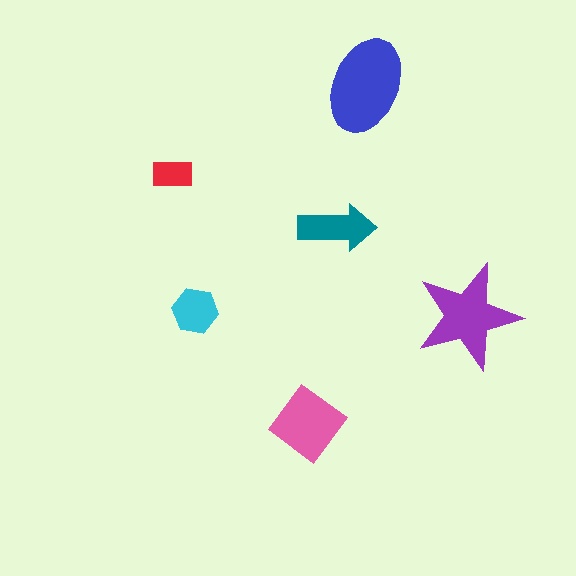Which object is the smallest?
The red rectangle.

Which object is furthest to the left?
The red rectangle is leftmost.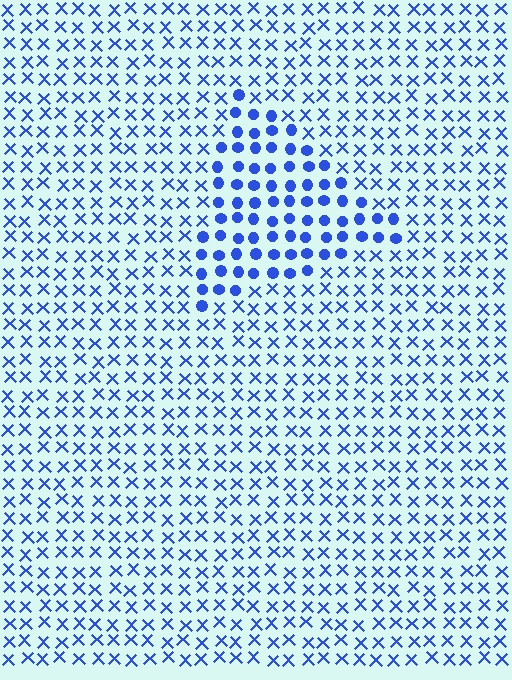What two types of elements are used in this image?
The image uses circles inside the triangle region and X marks outside it.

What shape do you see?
I see a triangle.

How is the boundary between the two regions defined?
The boundary is defined by a change in element shape: circles inside vs. X marks outside. All elements share the same color and spacing.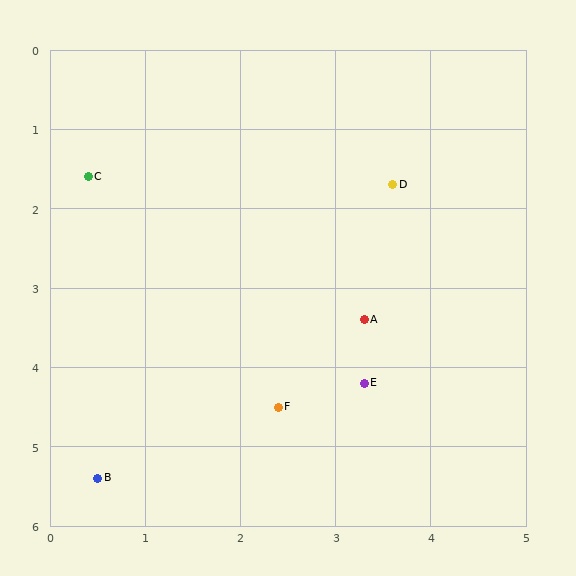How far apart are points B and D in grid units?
Points B and D are about 4.8 grid units apart.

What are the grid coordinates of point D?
Point D is at approximately (3.6, 1.7).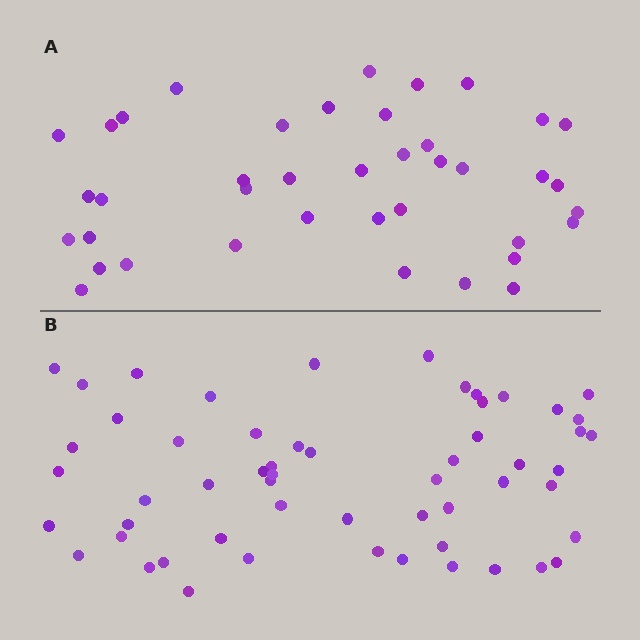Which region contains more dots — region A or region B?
Region B (the bottom region) has more dots.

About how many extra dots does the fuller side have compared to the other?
Region B has approximately 15 more dots than region A.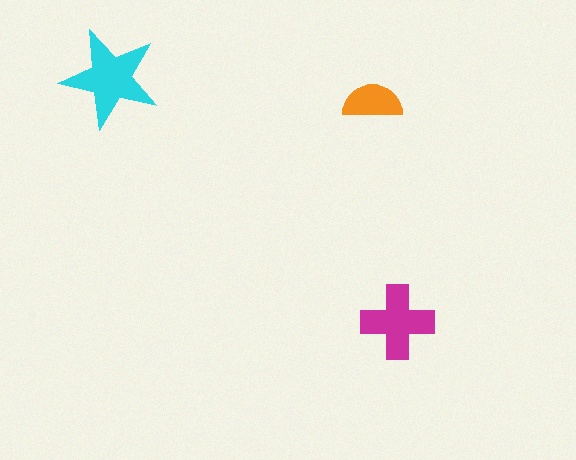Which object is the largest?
The cyan star.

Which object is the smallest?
The orange semicircle.